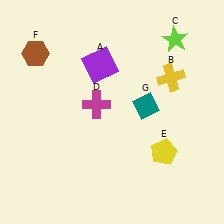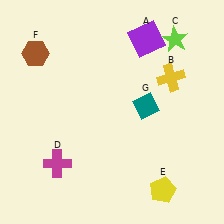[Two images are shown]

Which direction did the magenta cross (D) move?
The magenta cross (D) moved down.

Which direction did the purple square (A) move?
The purple square (A) moved right.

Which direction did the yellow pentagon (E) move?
The yellow pentagon (E) moved down.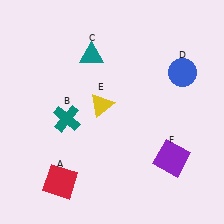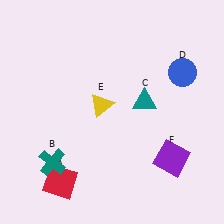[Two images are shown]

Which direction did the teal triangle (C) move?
The teal triangle (C) moved right.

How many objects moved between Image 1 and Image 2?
2 objects moved between the two images.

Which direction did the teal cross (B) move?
The teal cross (B) moved down.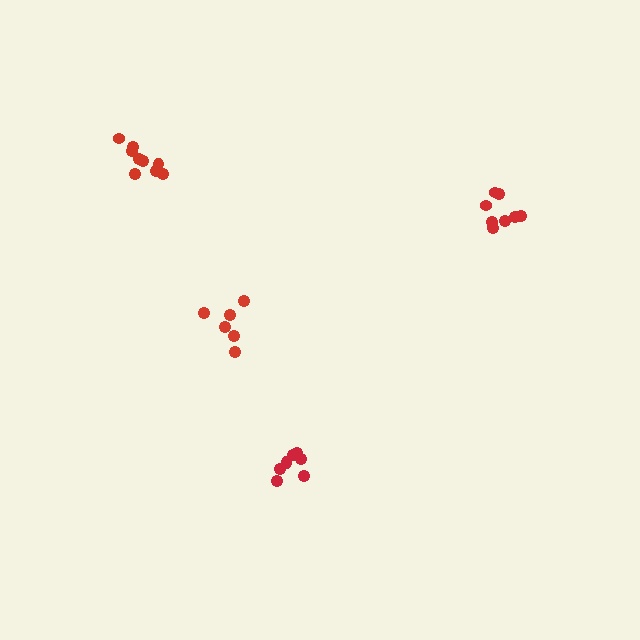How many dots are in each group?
Group 1: 8 dots, Group 2: 8 dots, Group 3: 9 dots, Group 4: 6 dots (31 total).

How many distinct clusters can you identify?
There are 4 distinct clusters.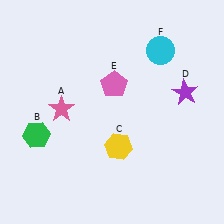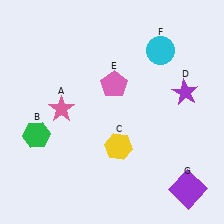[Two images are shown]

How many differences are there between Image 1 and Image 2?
There is 1 difference between the two images.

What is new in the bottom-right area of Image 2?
A purple square (G) was added in the bottom-right area of Image 2.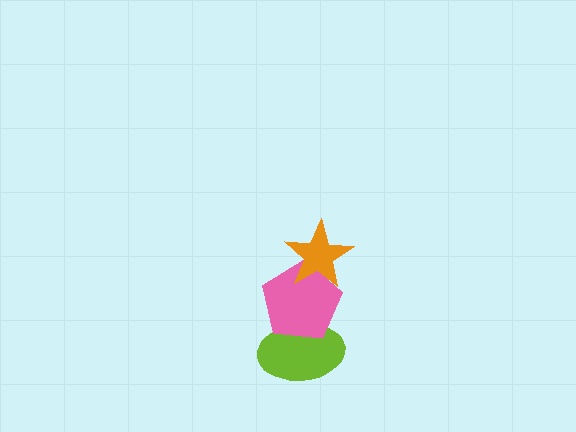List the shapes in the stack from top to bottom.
From top to bottom: the orange star, the pink pentagon, the lime ellipse.